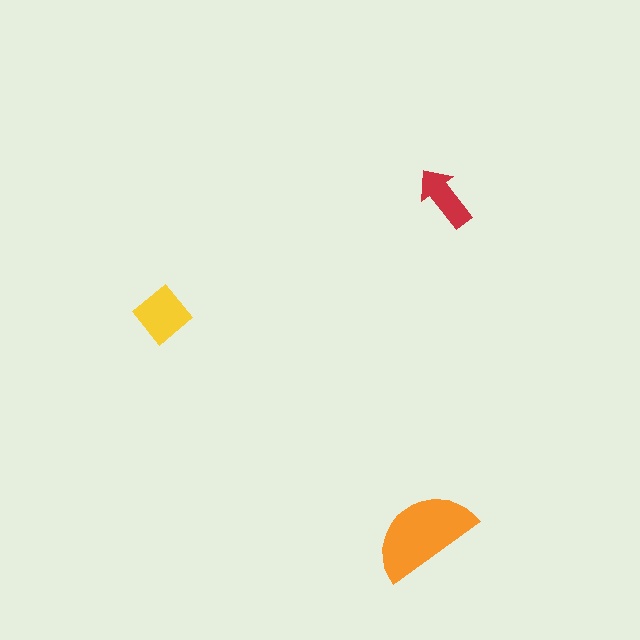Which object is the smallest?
The red arrow.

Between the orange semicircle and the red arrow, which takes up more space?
The orange semicircle.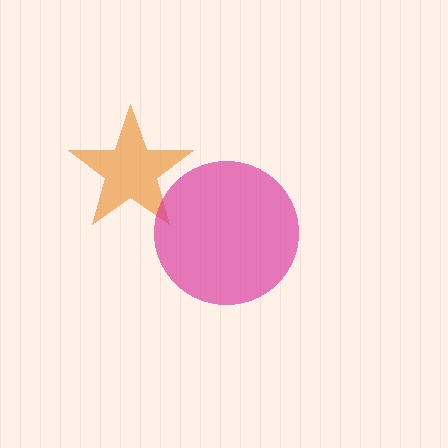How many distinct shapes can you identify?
There are 2 distinct shapes: an orange star, a magenta circle.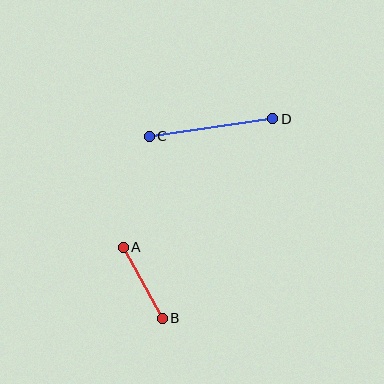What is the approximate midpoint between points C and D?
The midpoint is at approximately (211, 127) pixels.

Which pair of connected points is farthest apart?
Points C and D are farthest apart.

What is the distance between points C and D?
The distance is approximately 125 pixels.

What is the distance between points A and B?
The distance is approximately 81 pixels.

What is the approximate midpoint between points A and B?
The midpoint is at approximately (143, 283) pixels.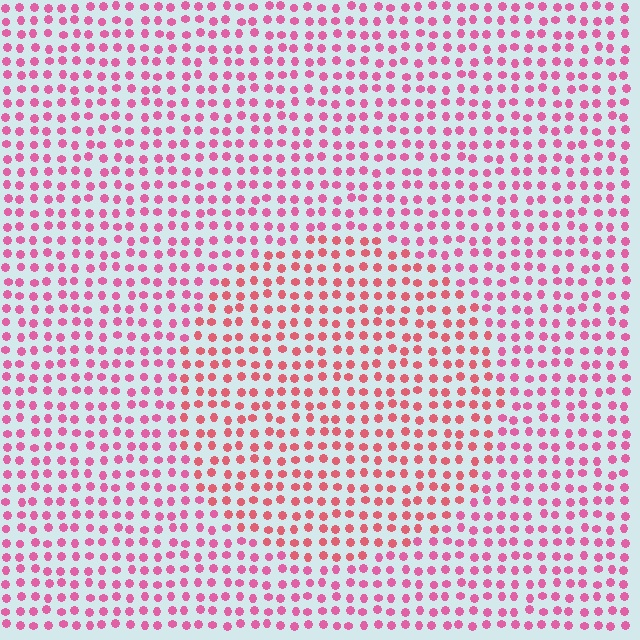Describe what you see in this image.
The image is filled with small pink elements in a uniform arrangement. A circle-shaped region is visible where the elements are tinted to a slightly different hue, forming a subtle color boundary.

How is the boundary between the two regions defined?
The boundary is defined purely by a slight shift in hue (about 24 degrees). Spacing, size, and orientation are identical on both sides.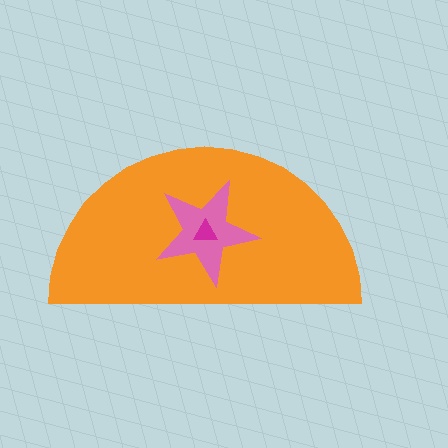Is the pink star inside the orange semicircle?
Yes.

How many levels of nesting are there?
3.